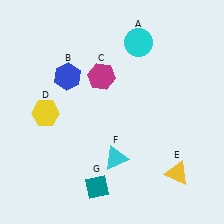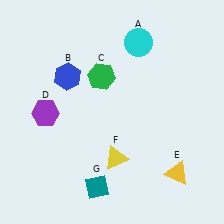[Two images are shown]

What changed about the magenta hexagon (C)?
In Image 1, C is magenta. In Image 2, it changed to green.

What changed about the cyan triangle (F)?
In Image 1, F is cyan. In Image 2, it changed to yellow.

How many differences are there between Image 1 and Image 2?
There are 3 differences between the two images.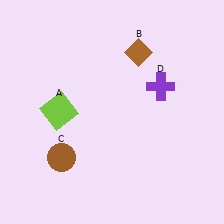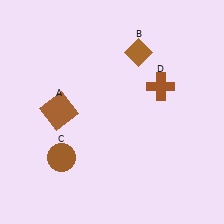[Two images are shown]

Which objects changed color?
A changed from lime to brown. D changed from purple to brown.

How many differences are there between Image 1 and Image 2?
There are 2 differences between the two images.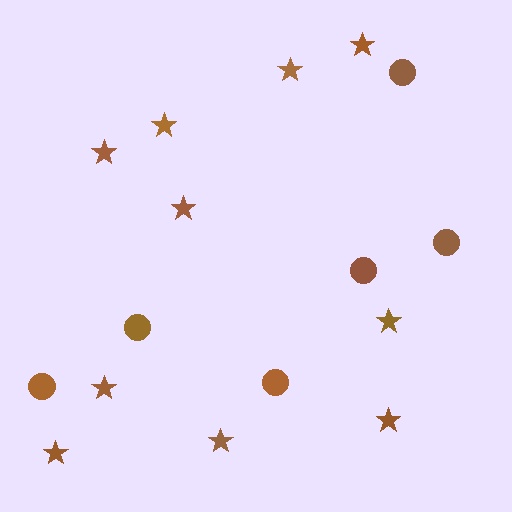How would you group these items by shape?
There are 2 groups: one group of stars (10) and one group of circles (6).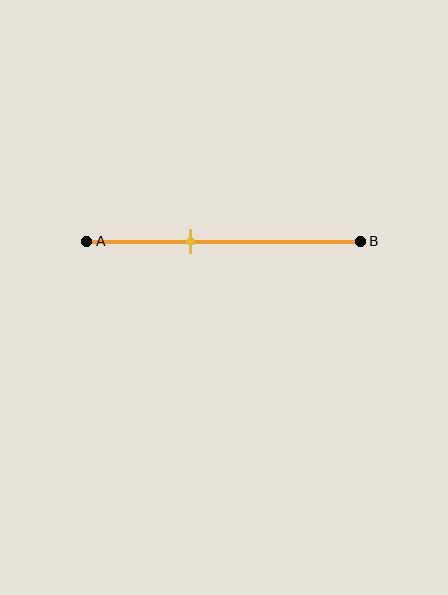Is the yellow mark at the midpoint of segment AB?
No, the mark is at about 40% from A, not at the 50% midpoint.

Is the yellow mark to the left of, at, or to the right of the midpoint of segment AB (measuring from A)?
The yellow mark is to the left of the midpoint of segment AB.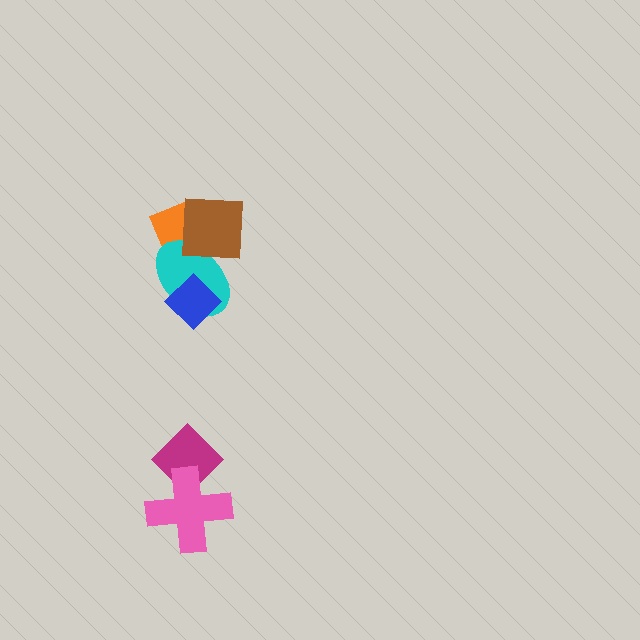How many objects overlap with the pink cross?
1 object overlaps with the pink cross.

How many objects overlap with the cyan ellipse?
3 objects overlap with the cyan ellipse.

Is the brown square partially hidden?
No, no other shape covers it.